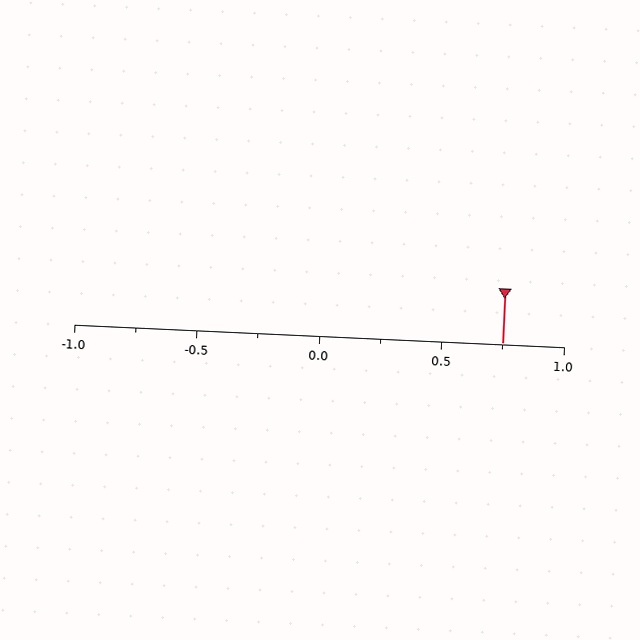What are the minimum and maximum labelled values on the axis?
The axis runs from -1.0 to 1.0.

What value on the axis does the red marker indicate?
The marker indicates approximately 0.75.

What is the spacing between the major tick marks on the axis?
The major ticks are spaced 0.5 apart.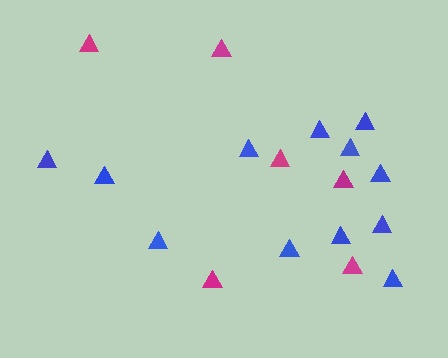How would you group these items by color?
There are 2 groups: one group of blue triangles (12) and one group of magenta triangles (6).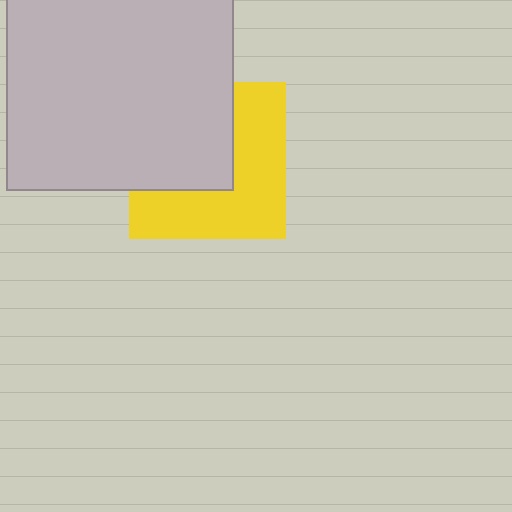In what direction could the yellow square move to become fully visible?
The yellow square could move toward the lower-right. That would shift it out from behind the light gray rectangle entirely.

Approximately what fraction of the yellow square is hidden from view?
Roughly 46% of the yellow square is hidden behind the light gray rectangle.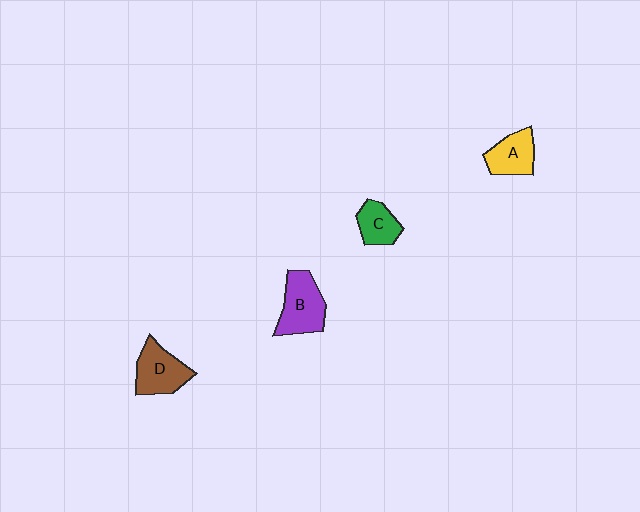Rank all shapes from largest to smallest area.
From largest to smallest: B (purple), D (brown), A (yellow), C (green).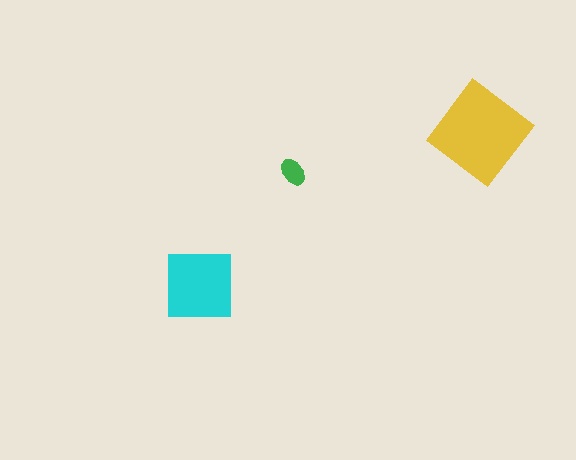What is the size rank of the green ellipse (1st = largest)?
3rd.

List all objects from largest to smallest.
The yellow diamond, the cyan square, the green ellipse.